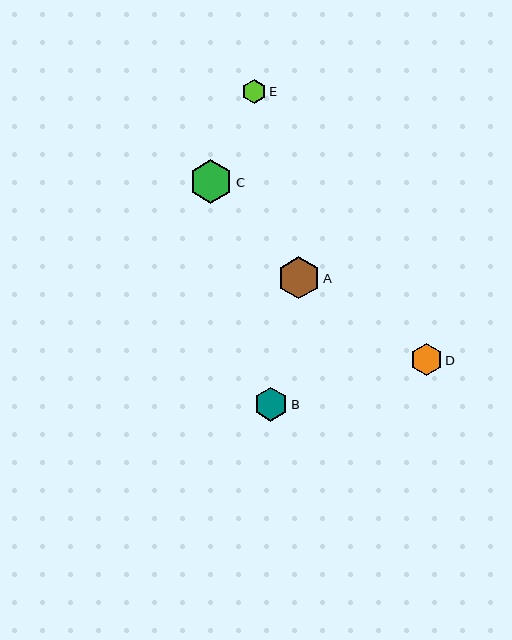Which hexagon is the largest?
Hexagon C is the largest with a size of approximately 43 pixels.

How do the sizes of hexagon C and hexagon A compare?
Hexagon C and hexagon A are approximately the same size.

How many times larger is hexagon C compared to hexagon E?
Hexagon C is approximately 1.8 times the size of hexagon E.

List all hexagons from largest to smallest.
From largest to smallest: C, A, B, D, E.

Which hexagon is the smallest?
Hexagon E is the smallest with a size of approximately 24 pixels.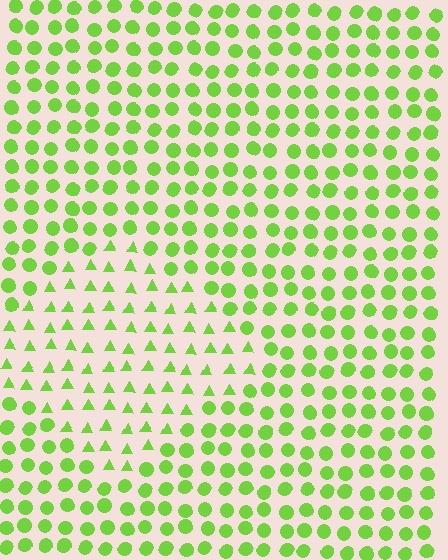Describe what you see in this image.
The image is filled with small lime elements arranged in a uniform grid. A diamond-shaped region contains triangles, while the surrounding area contains circles. The boundary is defined purely by the change in element shape.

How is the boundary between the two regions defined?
The boundary is defined by a change in element shape: triangles inside vs. circles outside. All elements share the same color and spacing.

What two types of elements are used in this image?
The image uses triangles inside the diamond region and circles outside it.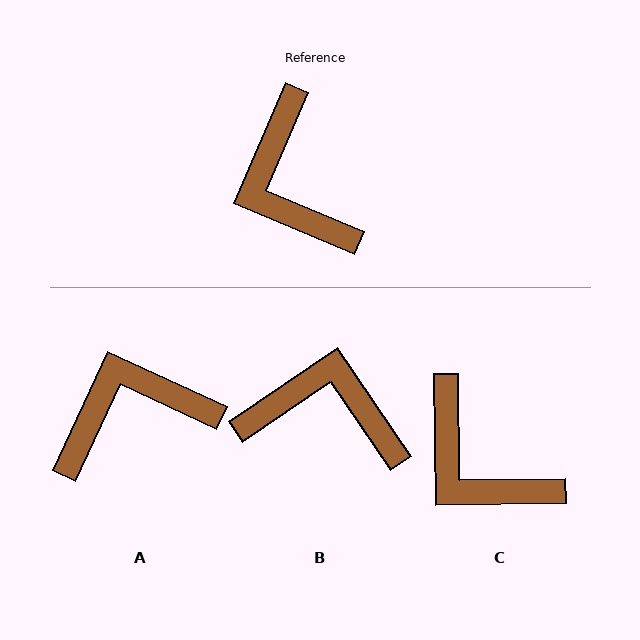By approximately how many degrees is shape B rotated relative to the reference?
Approximately 123 degrees clockwise.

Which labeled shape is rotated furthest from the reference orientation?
B, about 123 degrees away.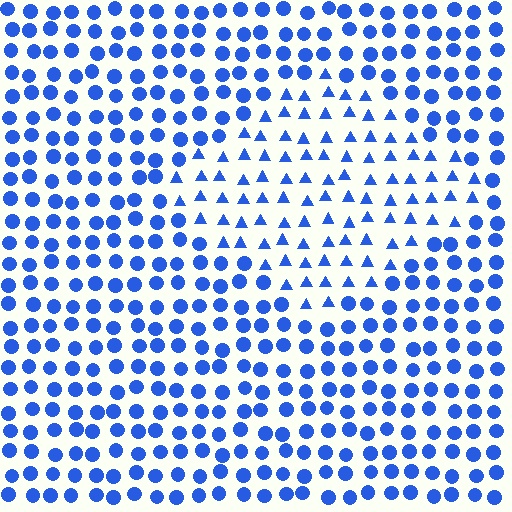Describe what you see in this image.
The image is filled with small blue elements arranged in a uniform grid. A diamond-shaped region contains triangles, while the surrounding area contains circles. The boundary is defined purely by the change in element shape.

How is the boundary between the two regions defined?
The boundary is defined by a change in element shape: triangles inside vs. circles outside. All elements share the same color and spacing.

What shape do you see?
I see a diamond.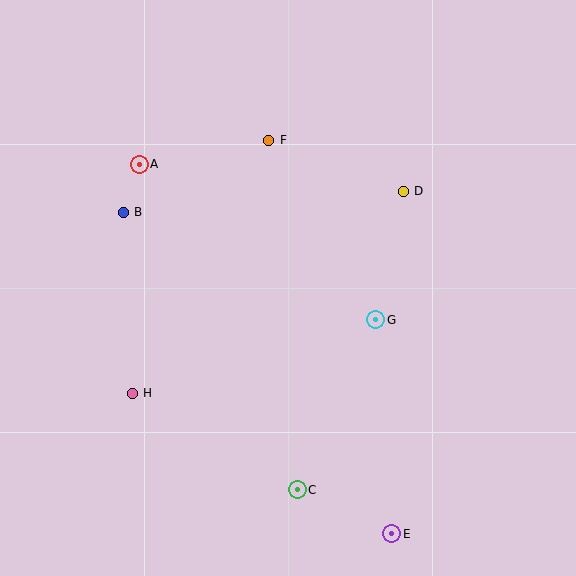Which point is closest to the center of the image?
Point G at (376, 320) is closest to the center.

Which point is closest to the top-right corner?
Point D is closest to the top-right corner.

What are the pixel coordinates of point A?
Point A is at (139, 164).